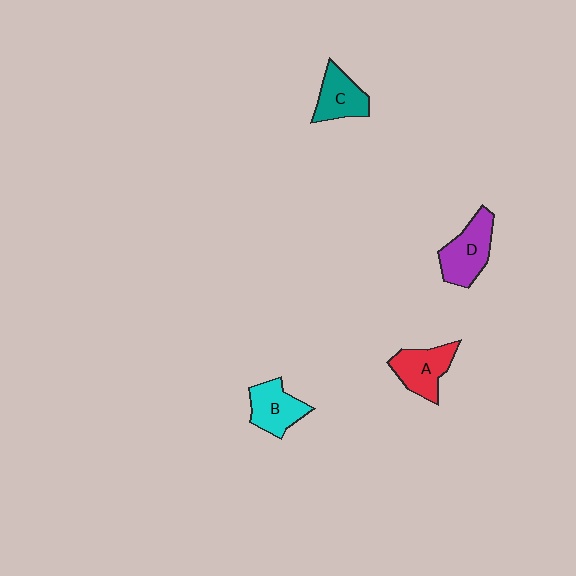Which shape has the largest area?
Shape D (purple).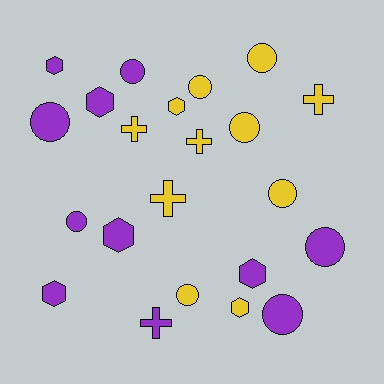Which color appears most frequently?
Purple, with 11 objects.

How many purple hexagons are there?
There are 5 purple hexagons.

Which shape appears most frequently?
Circle, with 10 objects.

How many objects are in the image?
There are 22 objects.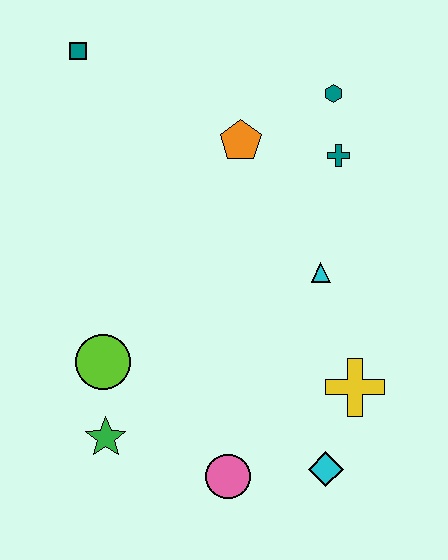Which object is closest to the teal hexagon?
The teal cross is closest to the teal hexagon.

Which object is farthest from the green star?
The teal hexagon is farthest from the green star.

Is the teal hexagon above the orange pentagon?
Yes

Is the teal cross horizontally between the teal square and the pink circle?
No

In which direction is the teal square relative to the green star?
The teal square is above the green star.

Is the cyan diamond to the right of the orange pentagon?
Yes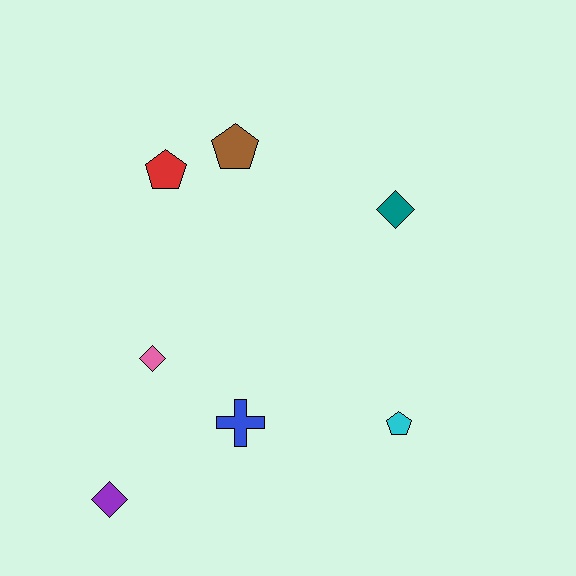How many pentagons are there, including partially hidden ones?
There are 3 pentagons.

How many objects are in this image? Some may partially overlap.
There are 7 objects.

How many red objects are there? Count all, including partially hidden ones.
There is 1 red object.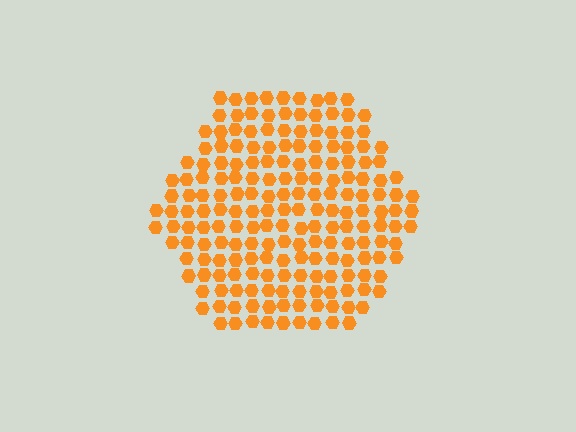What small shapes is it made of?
It is made of small hexagons.